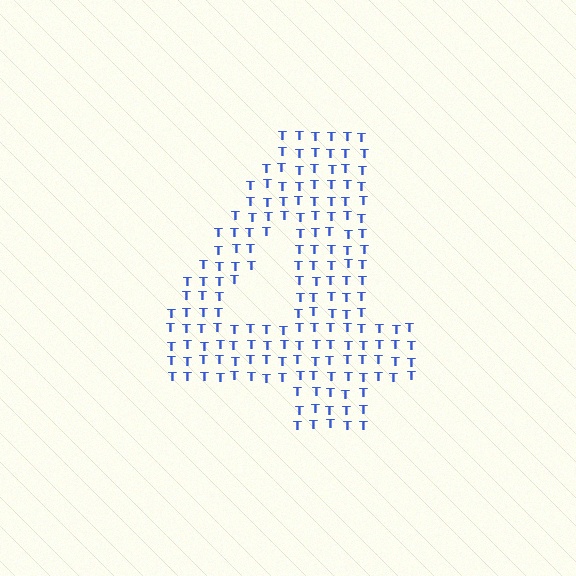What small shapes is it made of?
It is made of small letter T's.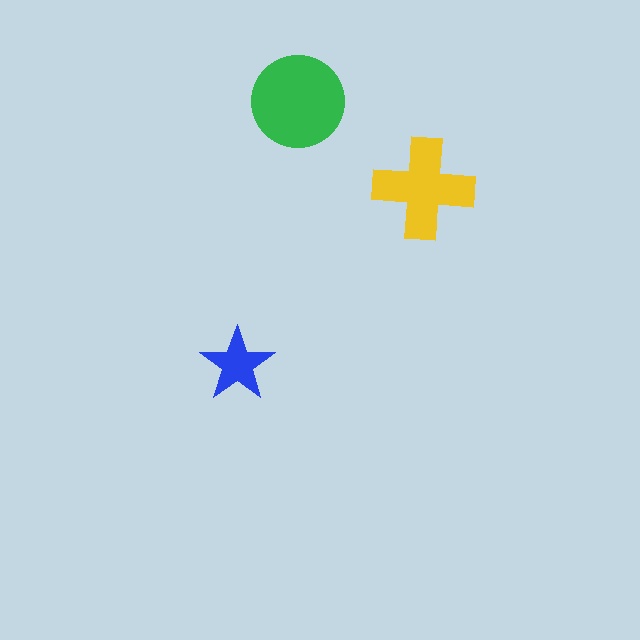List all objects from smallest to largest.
The blue star, the yellow cross, the green circle.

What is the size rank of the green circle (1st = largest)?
1st.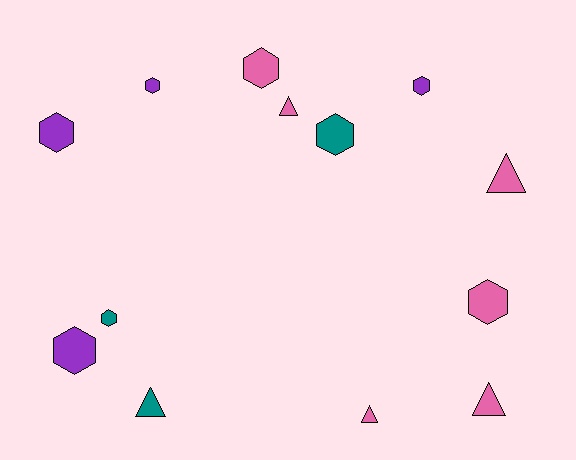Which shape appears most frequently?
Hexagon, with 8 objects.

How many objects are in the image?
There are 13 objects.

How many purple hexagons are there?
There are 4 purple hexagons.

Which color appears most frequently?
Pink, with 6 objects.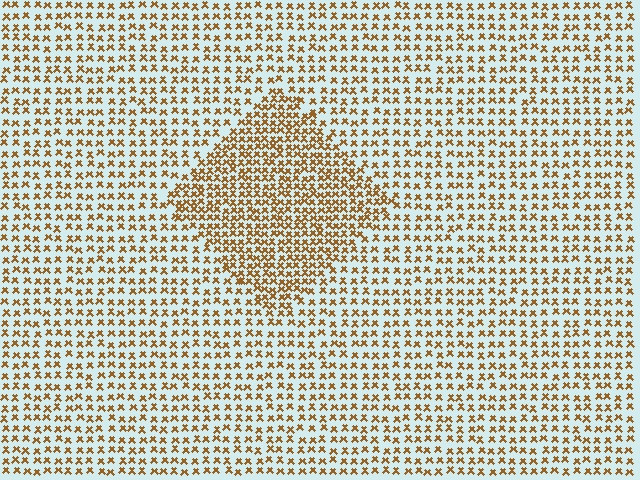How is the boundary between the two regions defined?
The boundary is defined by a change in element density (approximately 1.8x ratio). All elements are the same color, size, and shape.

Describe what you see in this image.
The image contains small brown elements arranged at two different densities. A diamond-shaped region is visible where the elements are more densely packed than the surrounding area.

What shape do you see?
I see a diamond.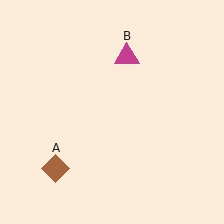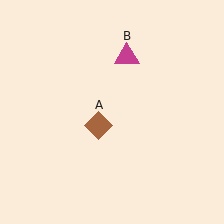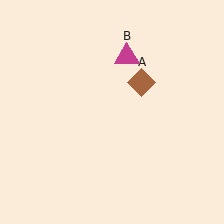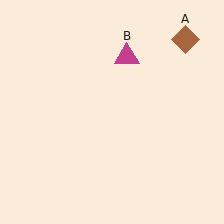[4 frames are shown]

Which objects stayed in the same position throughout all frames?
Magenta triangle (object B) remained stationary.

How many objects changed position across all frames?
1 object changed position: brown diamond (object A).